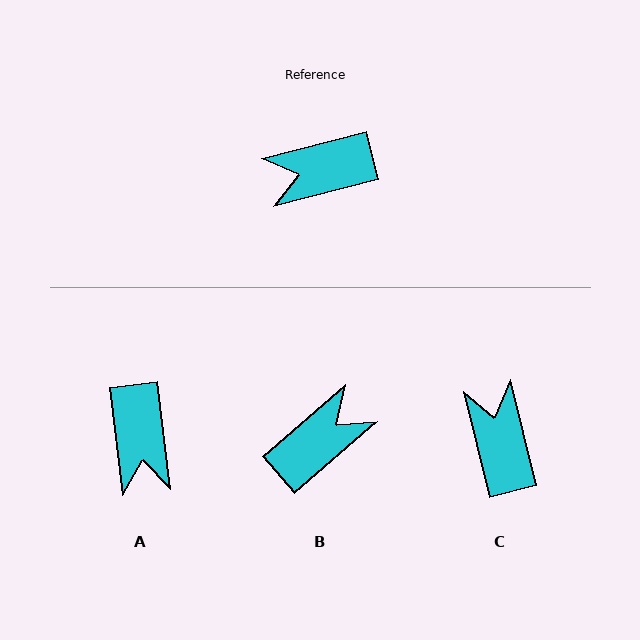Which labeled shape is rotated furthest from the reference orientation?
B, about 153 degrees away.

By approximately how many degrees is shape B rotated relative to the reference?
Approximately 153 degrees clockwise.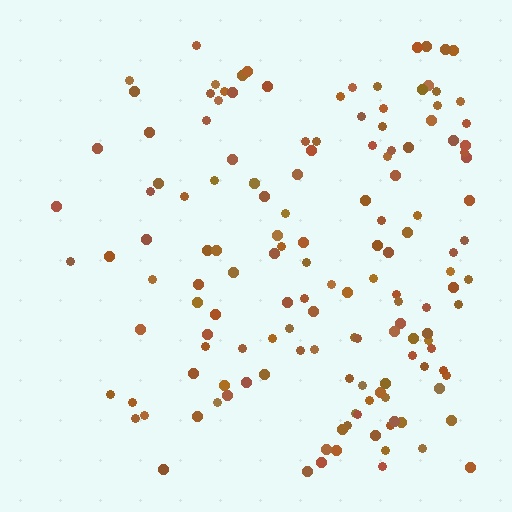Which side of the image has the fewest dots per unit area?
The left.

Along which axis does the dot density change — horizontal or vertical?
Horizontal.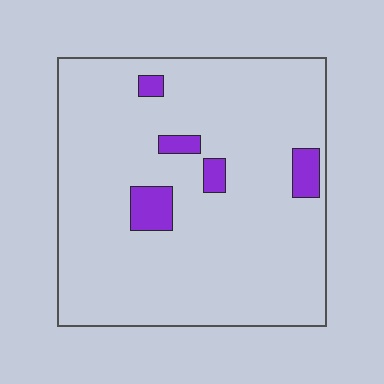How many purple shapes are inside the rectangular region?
5.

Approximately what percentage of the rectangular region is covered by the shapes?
Approximately 10%.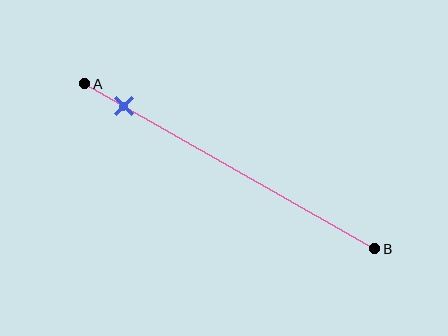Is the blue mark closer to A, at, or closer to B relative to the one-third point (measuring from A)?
The blue mark is closer to point A than the one-third point of segment AB.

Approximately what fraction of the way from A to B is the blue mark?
The blue mark is approximately 15% of the way from A to B.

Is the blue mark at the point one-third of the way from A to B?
No, the mark is at about 15% from A, not at the 33% one-third point.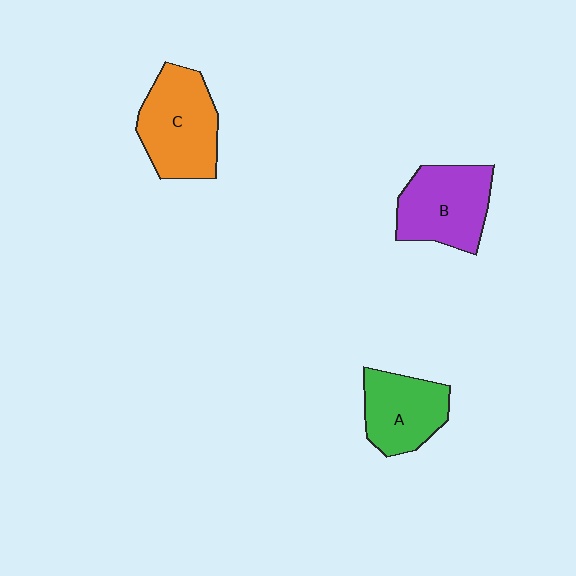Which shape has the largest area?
Shape C (orange).